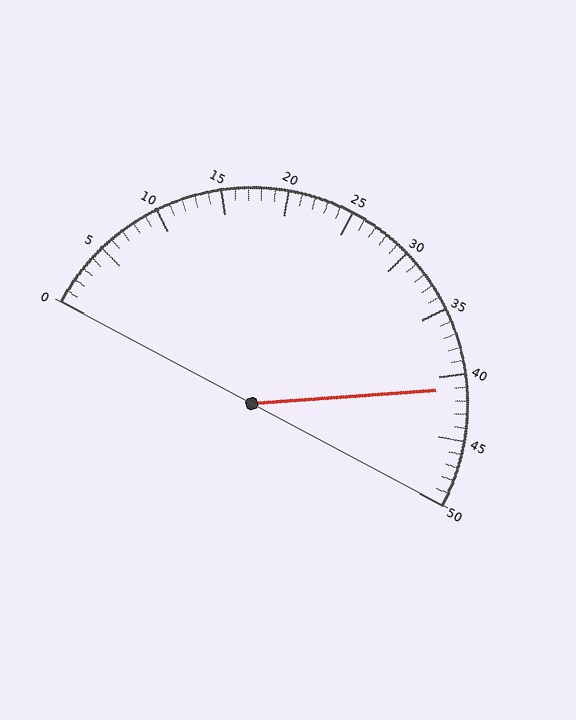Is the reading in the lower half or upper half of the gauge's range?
The reading is in the upper half of the range (0 to 50).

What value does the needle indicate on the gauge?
The needle indicates approximately 41.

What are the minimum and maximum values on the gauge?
The gauge ranges from 0 to 50.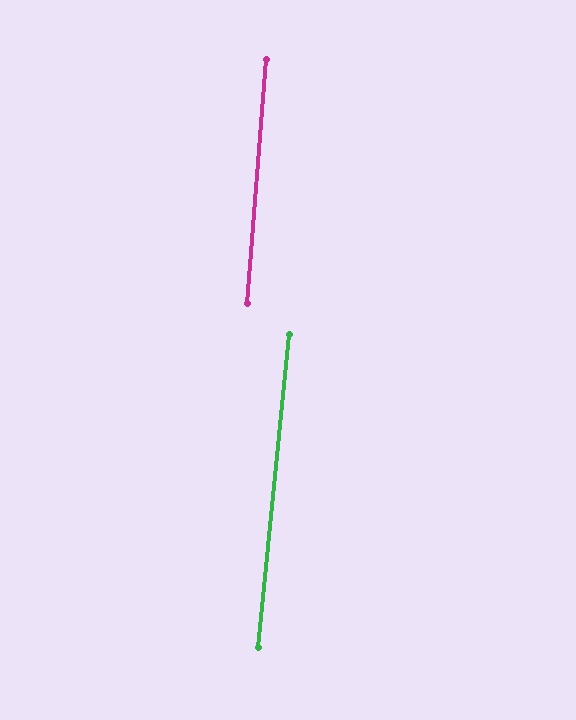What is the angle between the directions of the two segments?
Approximately 1 degree.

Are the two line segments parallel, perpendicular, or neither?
Parallel — their directions differ by only 0.9°.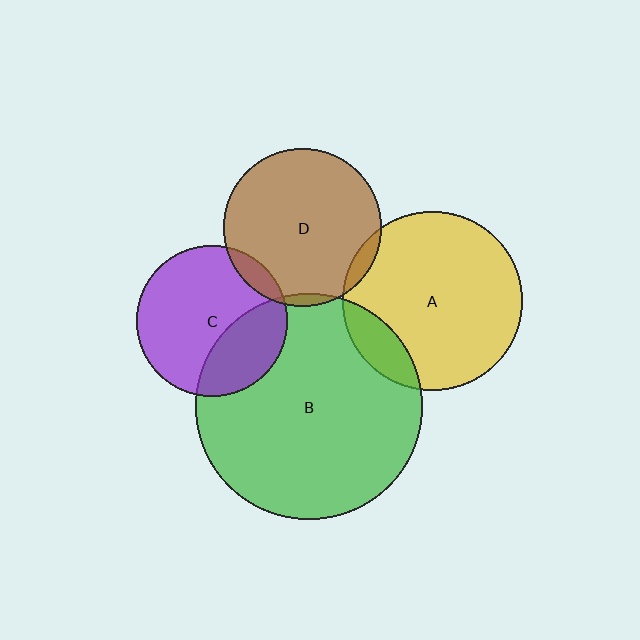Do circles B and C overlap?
Yes.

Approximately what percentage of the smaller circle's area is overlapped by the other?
Approximately 30%.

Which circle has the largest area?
Circle B (green).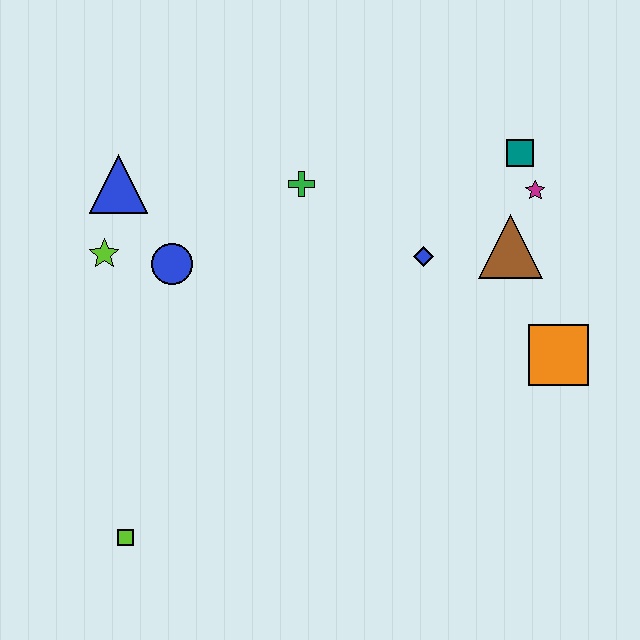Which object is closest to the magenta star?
The teal square is closest to the magenta star.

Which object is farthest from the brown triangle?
The lime square is farthest from the brown triangle.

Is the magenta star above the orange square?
Yes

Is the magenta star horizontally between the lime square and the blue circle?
No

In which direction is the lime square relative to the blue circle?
The lime square is below the blue circle.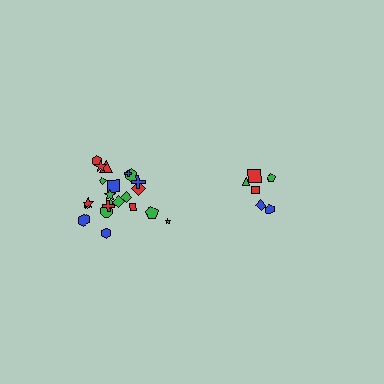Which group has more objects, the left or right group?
The left group.